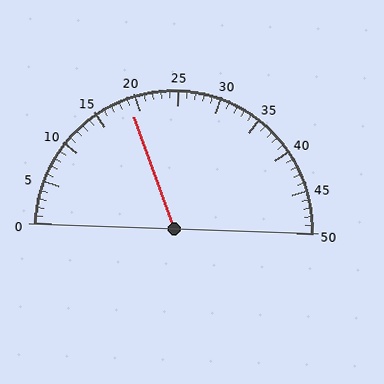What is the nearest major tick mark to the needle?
The nearest major tick mark is 20.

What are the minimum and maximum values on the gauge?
The gauge ranges from 0 to 50.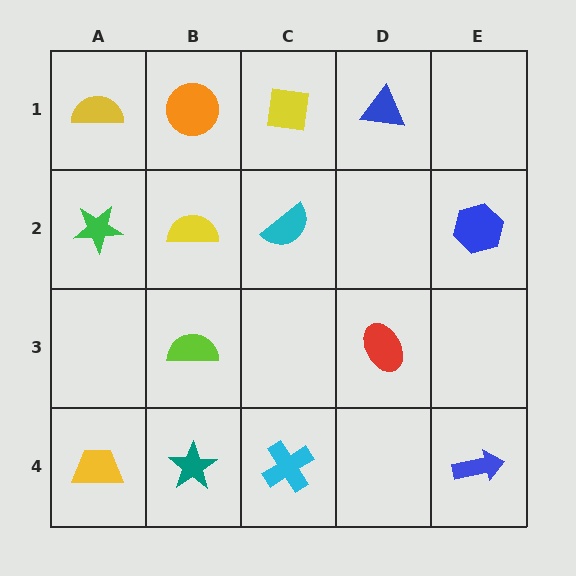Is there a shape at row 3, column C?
No, that cell is empty.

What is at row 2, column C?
A cyan semicircle.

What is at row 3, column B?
A lime semicircle.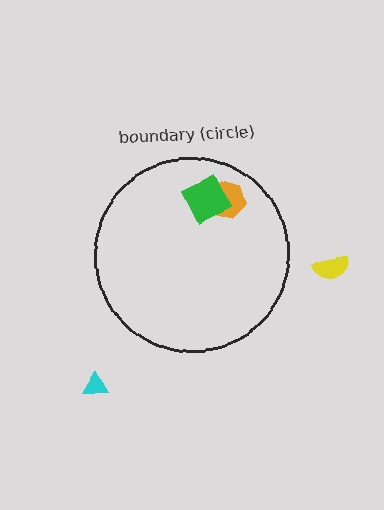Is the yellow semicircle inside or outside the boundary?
Outside.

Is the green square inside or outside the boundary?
Inside.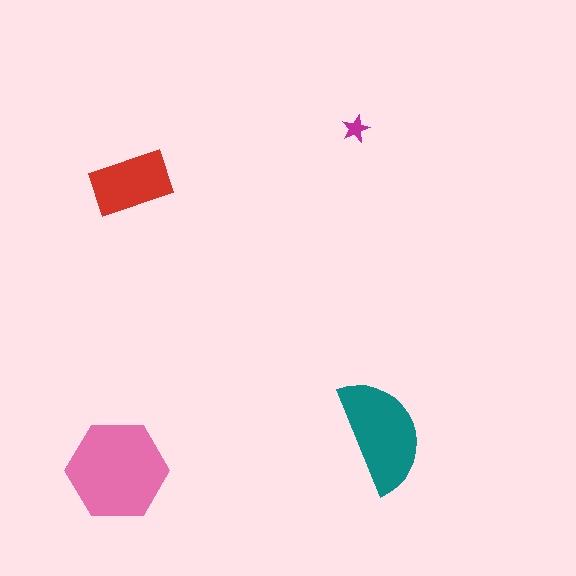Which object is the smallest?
The magenta star.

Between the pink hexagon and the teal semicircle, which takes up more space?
The pink hexagon.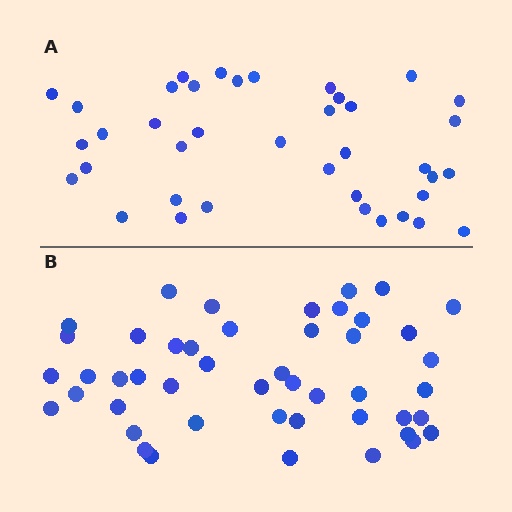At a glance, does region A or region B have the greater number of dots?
Region B (the bottom region) has more dots.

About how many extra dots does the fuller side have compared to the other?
Region B has roughly 8 or so more dots than region A.